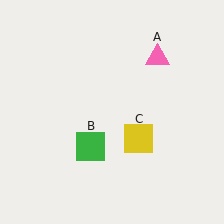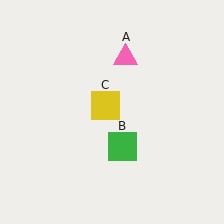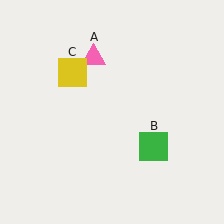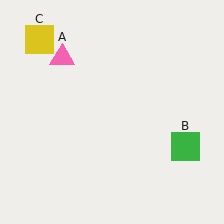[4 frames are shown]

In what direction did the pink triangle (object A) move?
The pink triangle (object A) moved left.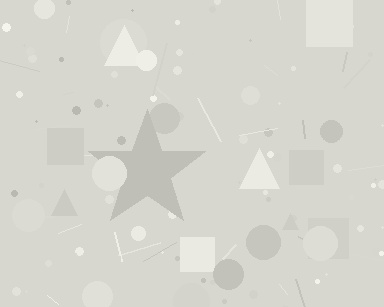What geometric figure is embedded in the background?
A star is embedded in the background.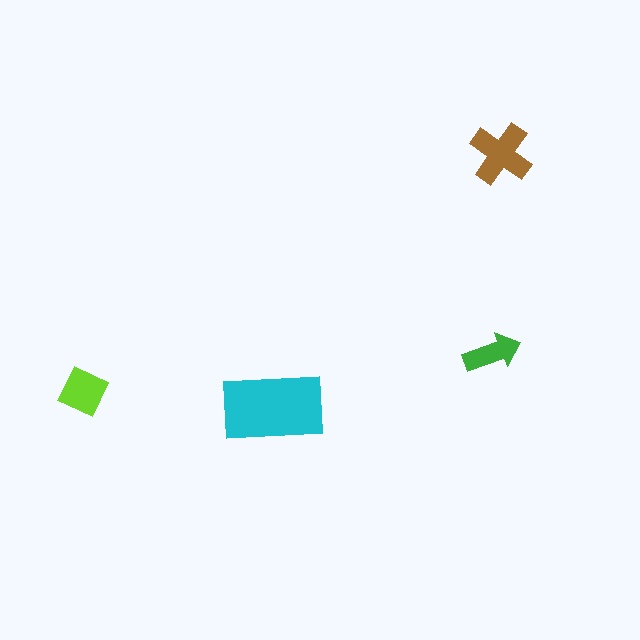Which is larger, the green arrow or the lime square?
The lime square.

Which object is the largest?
The cyan rectangle.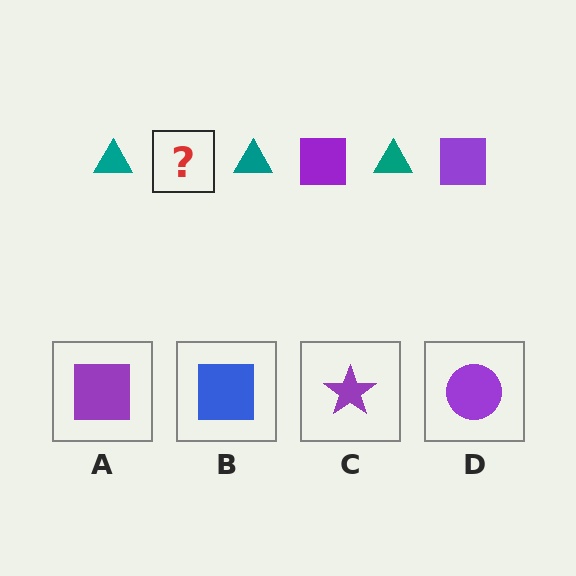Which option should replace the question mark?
Option A.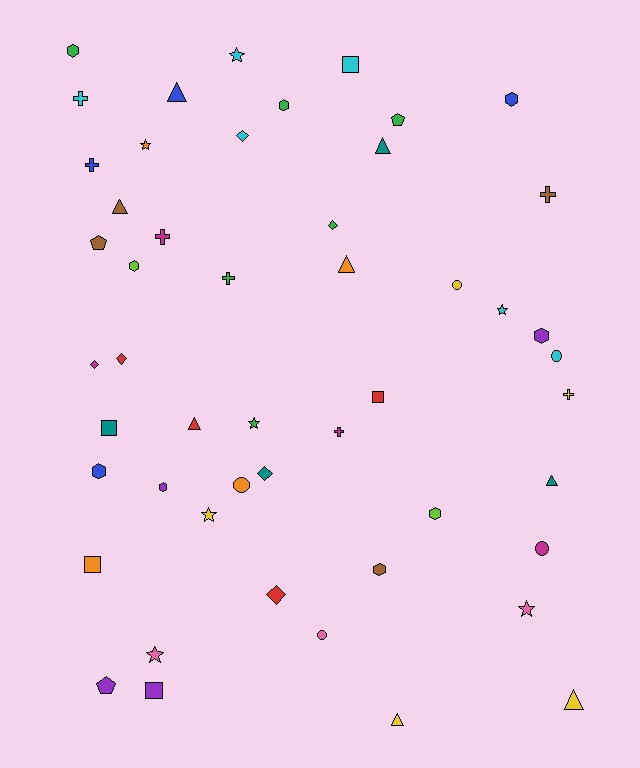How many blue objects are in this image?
There are 4 blue objects.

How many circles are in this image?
There are 5 circles.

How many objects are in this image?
There are 50 objects.